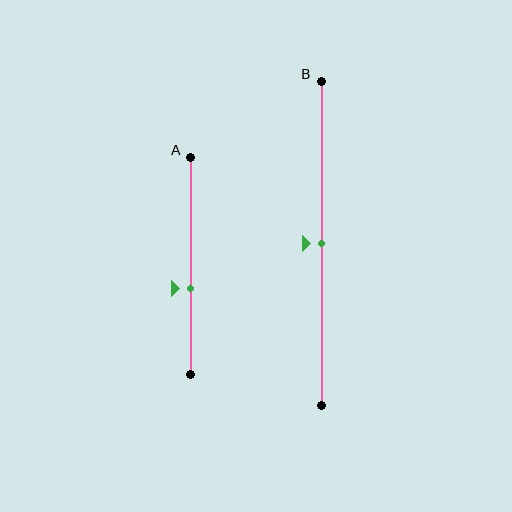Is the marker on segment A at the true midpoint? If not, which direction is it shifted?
No, the marker on segment A is shifted downward by about 10% of the segment length.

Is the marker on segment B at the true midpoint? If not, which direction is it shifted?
Yes, the marker on segment B is at the true midpoint.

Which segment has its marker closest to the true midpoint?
Segment B has its marker closest to the true midpoint.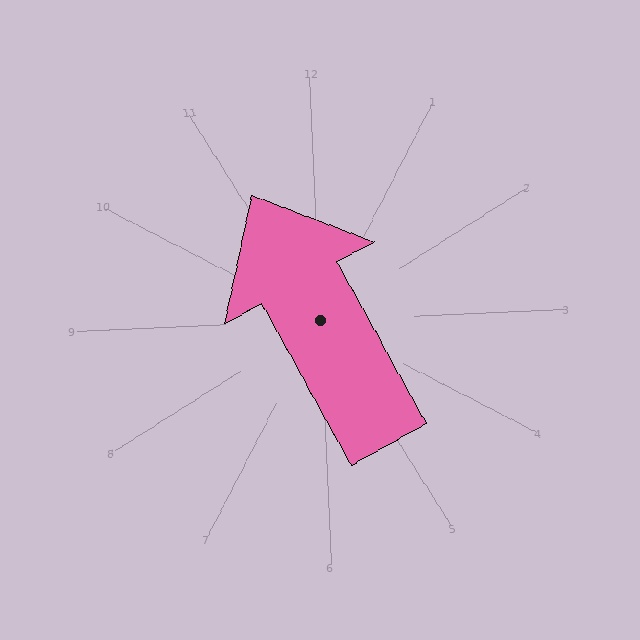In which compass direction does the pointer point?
Northwest.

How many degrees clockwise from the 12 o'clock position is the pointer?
Approximately 334 degrees.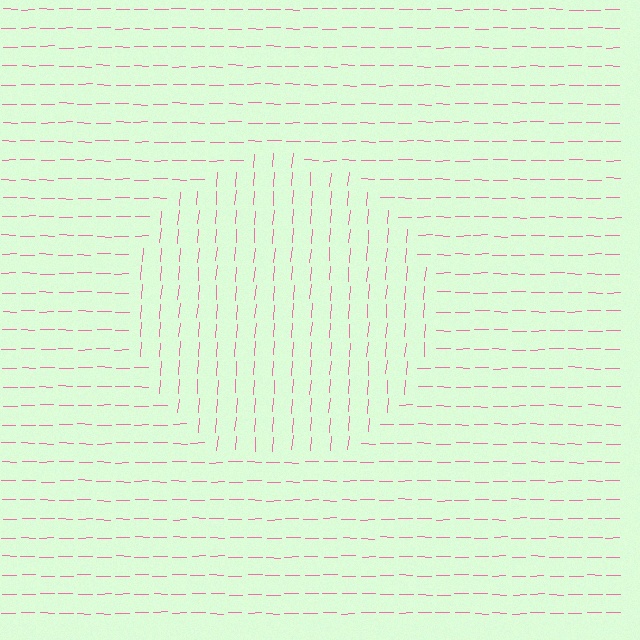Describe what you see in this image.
The image is filled with small pink line segments. A circle region in the image has lines oriented differently from the surrounding lines, creating a visible texture boundary.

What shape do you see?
I see a circle.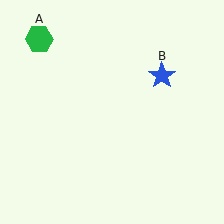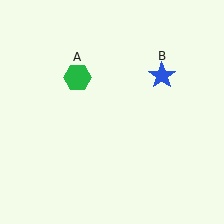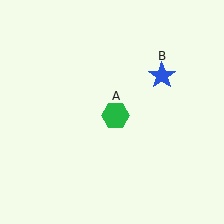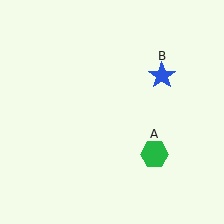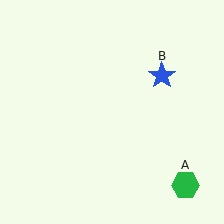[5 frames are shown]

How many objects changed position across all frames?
1 object changed position: green hexagon (object A).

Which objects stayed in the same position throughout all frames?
Blue star (object B) remained stationary.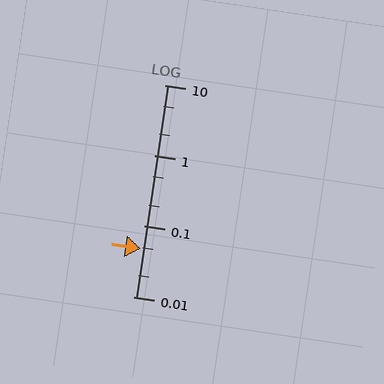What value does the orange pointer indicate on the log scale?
The pointer indicates approximately 0.048.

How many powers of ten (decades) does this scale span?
The scale spans 3 decades, from 0.01 to 10.